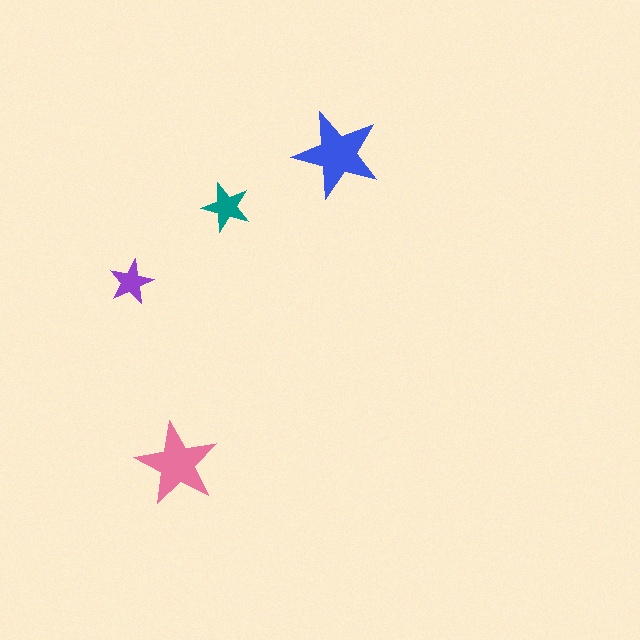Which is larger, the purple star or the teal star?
The teal one.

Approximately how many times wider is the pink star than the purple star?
About 2 times wider.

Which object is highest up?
The blue star is topmost.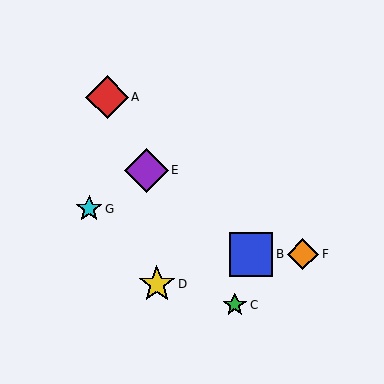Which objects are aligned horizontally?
Objects B, F are aligned horizontally.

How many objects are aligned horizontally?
2 objects (B, F) are aligned horizontally.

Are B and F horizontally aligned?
Yes, both are at y≈254.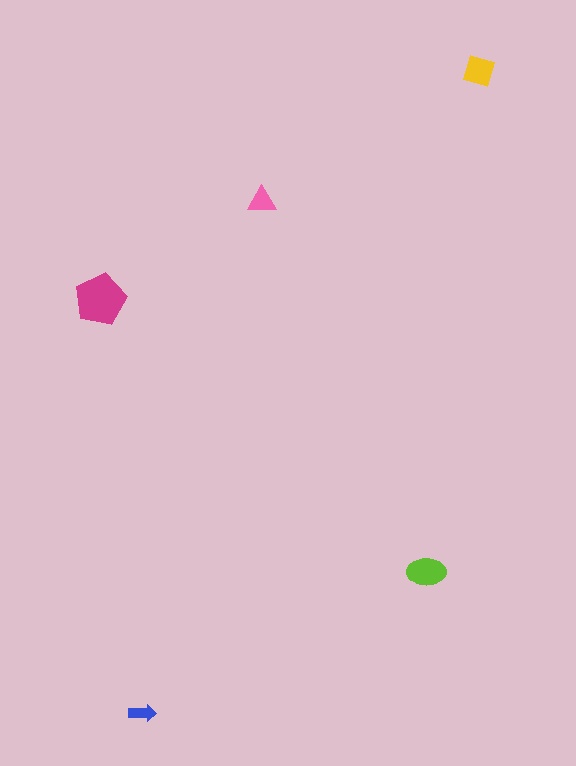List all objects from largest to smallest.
The magenta pentagon, the lime ellipse, the yellow diamond, the pink triangle, the blue arrow.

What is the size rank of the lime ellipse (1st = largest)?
2nd.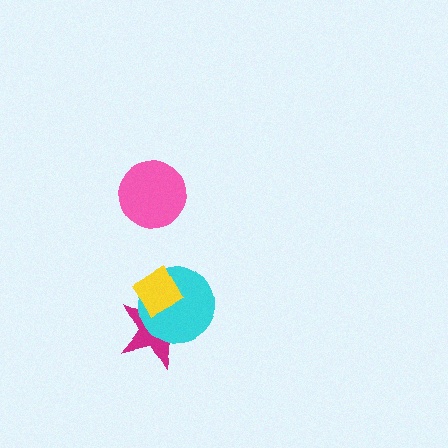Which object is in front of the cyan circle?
The yellow diamond is in front of the cyan circle.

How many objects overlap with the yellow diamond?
2 objects overlap with the yellow diamond.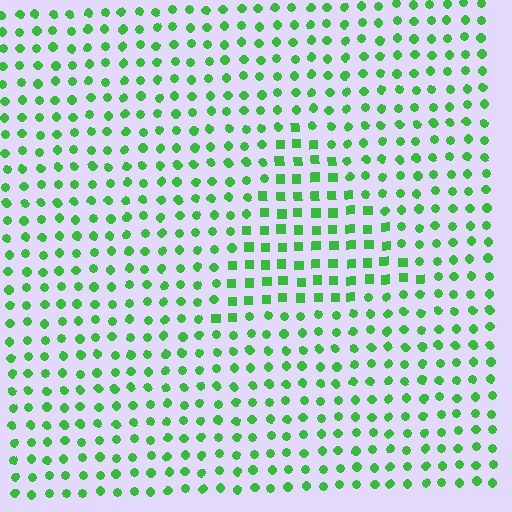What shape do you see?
I see a triangle.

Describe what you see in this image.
The image is filled with small green elements arranged in a uniform grid. A triangle-shaped region contains squares, while the surrounding area contains circles. The boundary is defined purely by the change in element shape.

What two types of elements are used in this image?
The image uses squares inside the triangle region and circles outside it.